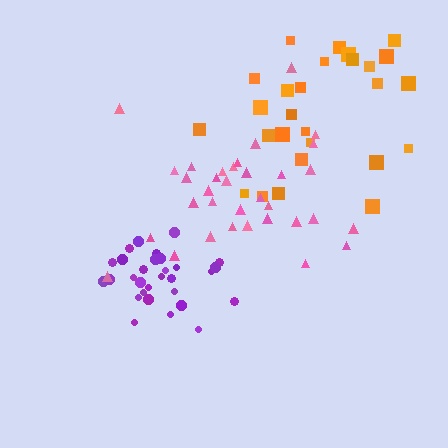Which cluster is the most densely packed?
Purple.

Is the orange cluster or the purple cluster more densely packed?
Purple.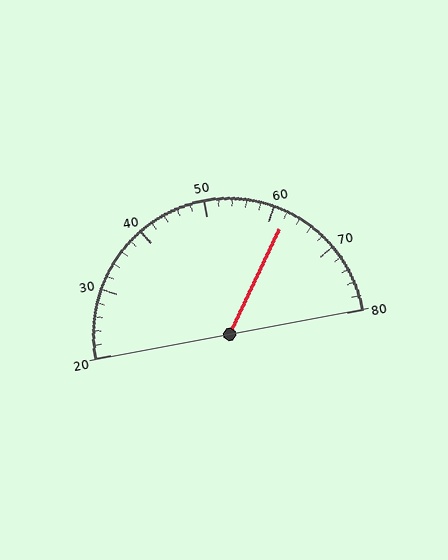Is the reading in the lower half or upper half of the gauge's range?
The reading is in the upper half of the range (20 to 80).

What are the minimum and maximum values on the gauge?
The gauge ranges from 20 to 80.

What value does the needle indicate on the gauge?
The needle indicates approximately 62.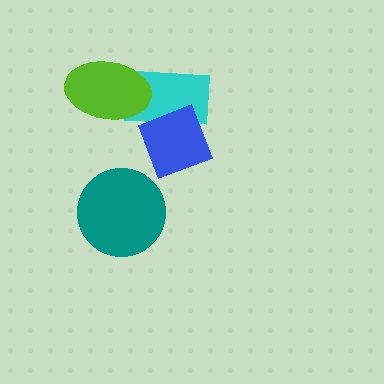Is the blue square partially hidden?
No, no other shape covers it.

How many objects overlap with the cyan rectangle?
2 objects overlap with the cyan rectangle.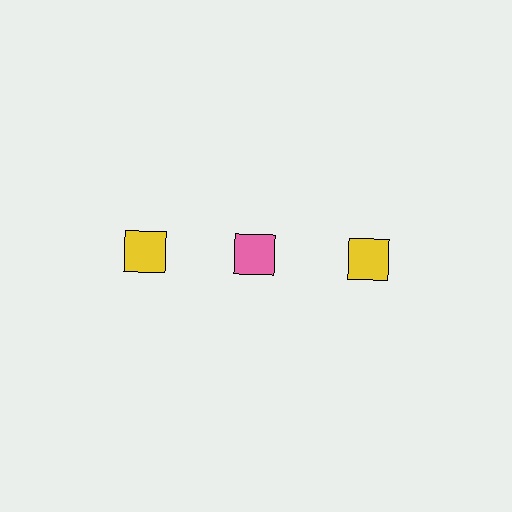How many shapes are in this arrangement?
There are 3 shapes arranged in a grid pattern.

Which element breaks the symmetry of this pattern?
The pink square in the top row, second from left column breaks the symmetry. All other shapes are yellow squares.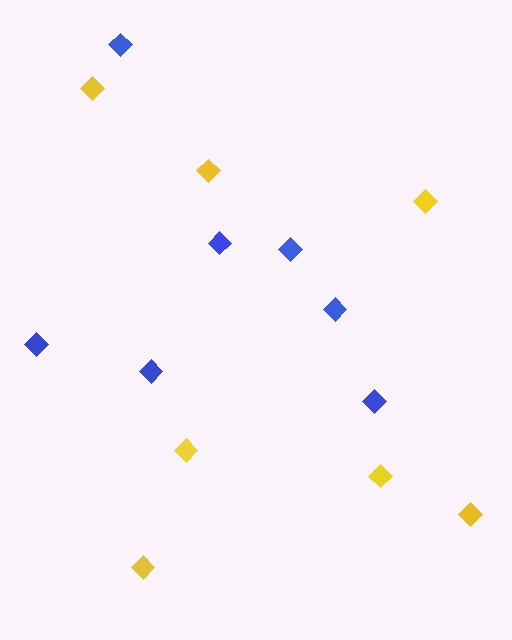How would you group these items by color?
There are 2 groups: one group of blue diamonds (7) and one group of yellow diamonds (7).